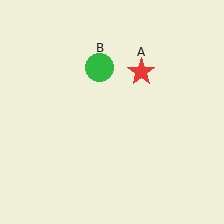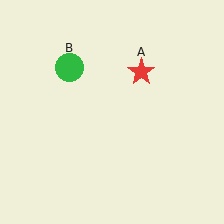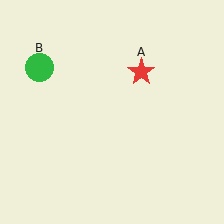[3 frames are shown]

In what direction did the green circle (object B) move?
The green circle (object B) moved left.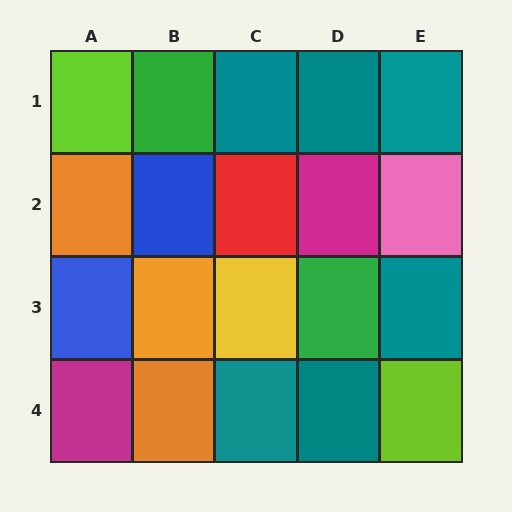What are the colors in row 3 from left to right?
Blue, orange, yellow, green, teal.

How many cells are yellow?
1 cell is yellow.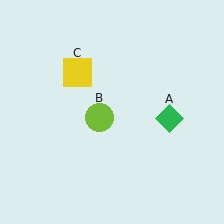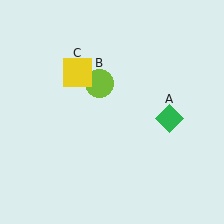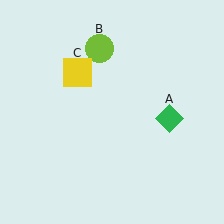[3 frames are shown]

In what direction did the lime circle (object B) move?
The lime circle (object B) moved up.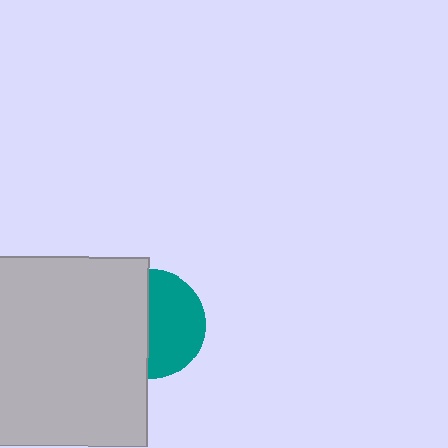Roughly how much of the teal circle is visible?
About half of it is visible (roughly 53%).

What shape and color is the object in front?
The object in front is a light gray rectangle.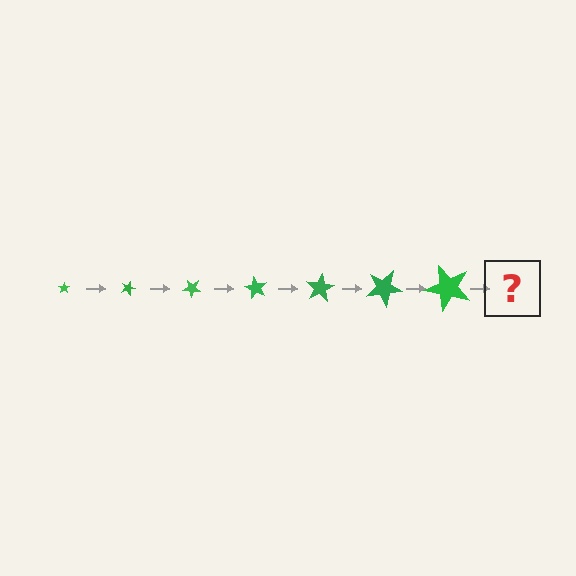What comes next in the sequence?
The next element should be a star, larger than the previous one and rotated 140 degrees from the start.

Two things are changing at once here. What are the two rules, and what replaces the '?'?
The two rules are that the star grows larger each step and it rotates 20 degrees each step. The '?' should be a star, larger than the previous one and rotated 140 degrees from the start.